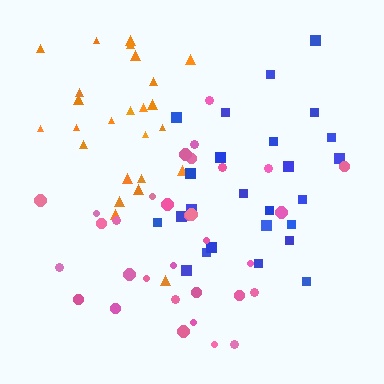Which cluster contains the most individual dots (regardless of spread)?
Pink (32).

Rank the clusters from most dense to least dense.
orange, pink, blue.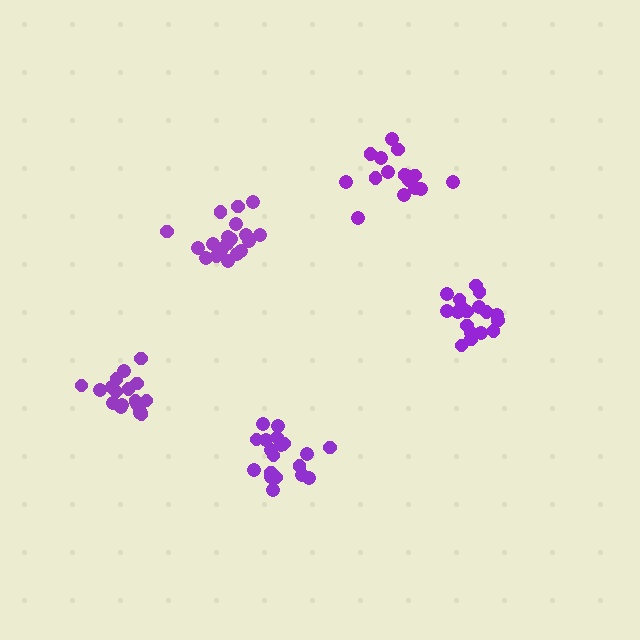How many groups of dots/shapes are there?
There are 5 groups.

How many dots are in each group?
Group 1: 17 dots, Group 2: 20 dots, Group 3: 19 dots, Group 4: 18 dots, Group 5: 18 dots (92 total).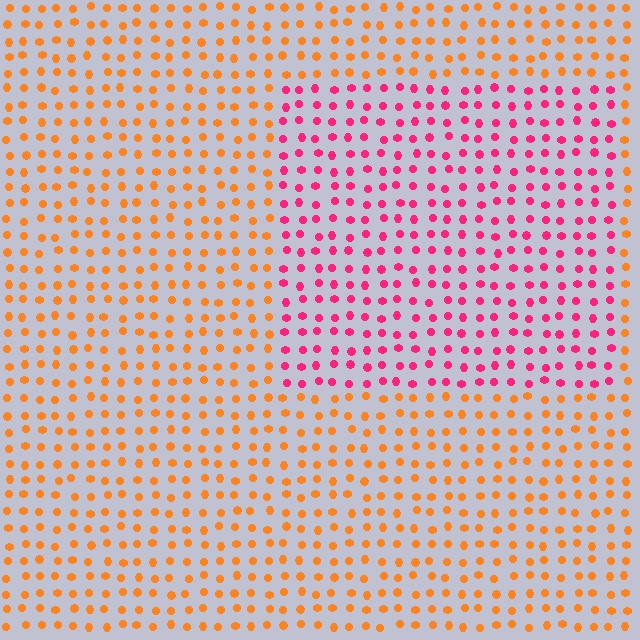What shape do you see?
I see a rectangle.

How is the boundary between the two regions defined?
The boundary is defined purely by a slight shift in hue (about 52 degrees). Spacing, size, and orientation are identical on both sides.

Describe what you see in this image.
The image is filled with small orange elements in a uniform arrangement. A rectangle-shaped region is visible where the elements are tinted to a slightly different hue, forming a subtle color boundary.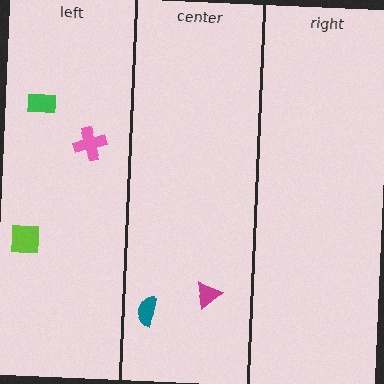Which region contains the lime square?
The left region.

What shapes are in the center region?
The teal semicircle, the magenta triangle.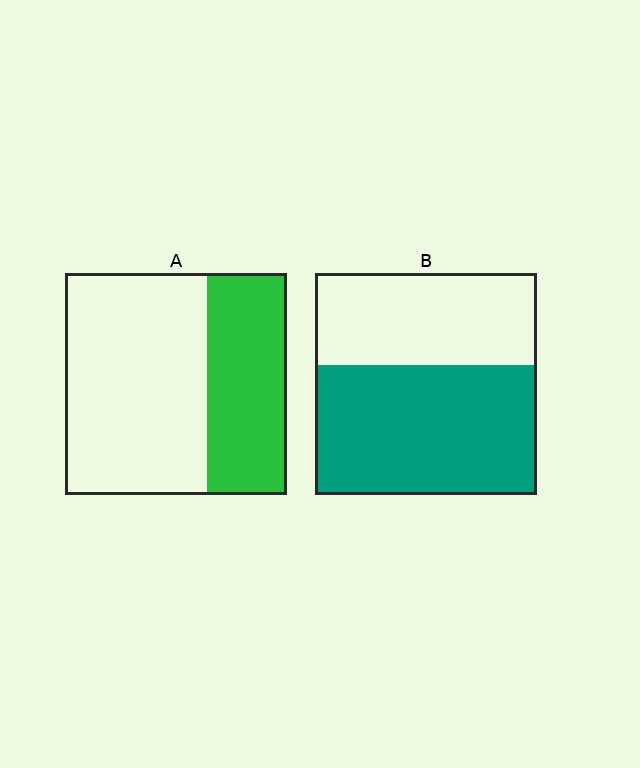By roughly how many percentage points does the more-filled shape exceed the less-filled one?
By roughly 25 percentage points (B over A).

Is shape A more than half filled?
No.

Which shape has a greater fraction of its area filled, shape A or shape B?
Shape B.